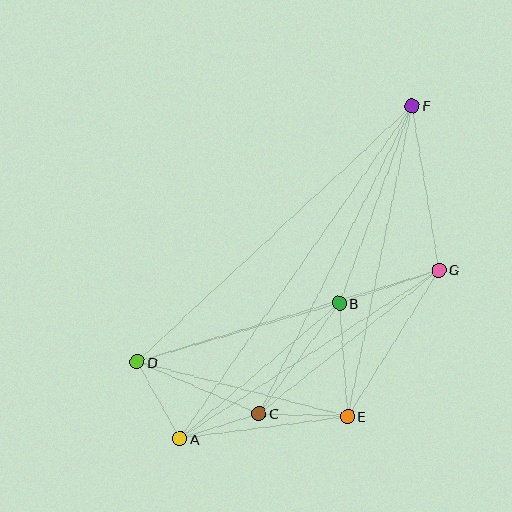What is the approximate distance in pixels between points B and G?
The distance between B and G is approximately 105 pixels.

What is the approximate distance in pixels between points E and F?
The distance between E and F is approximately 317 pixels.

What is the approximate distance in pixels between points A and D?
The distance between A and D is approximately 88 pixels.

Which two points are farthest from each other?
Points A and F are farthest from each other.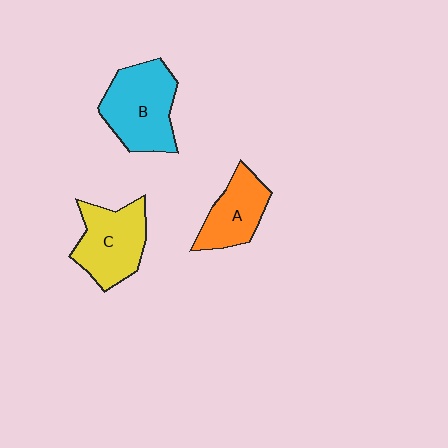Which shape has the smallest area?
Shape A (orange).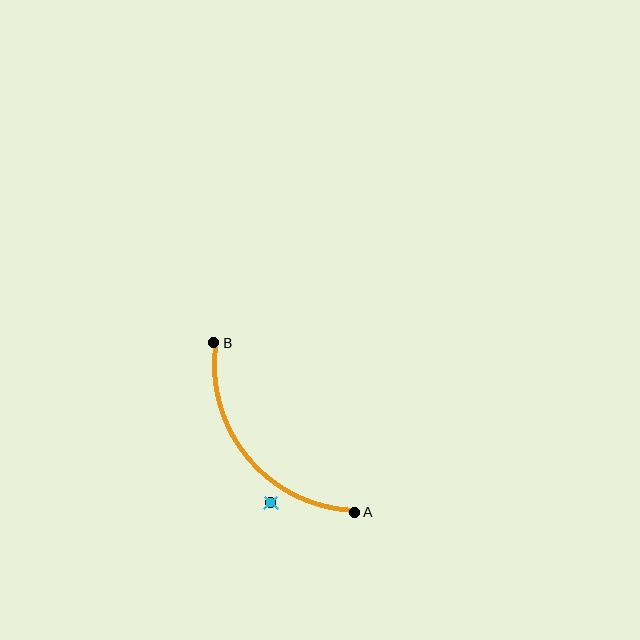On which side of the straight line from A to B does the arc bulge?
The arc bulges below and to the left of the straight line connecting A and B.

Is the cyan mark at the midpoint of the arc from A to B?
No — the cyan mark does not lie on the arc at all. It sits slightly outside the curve.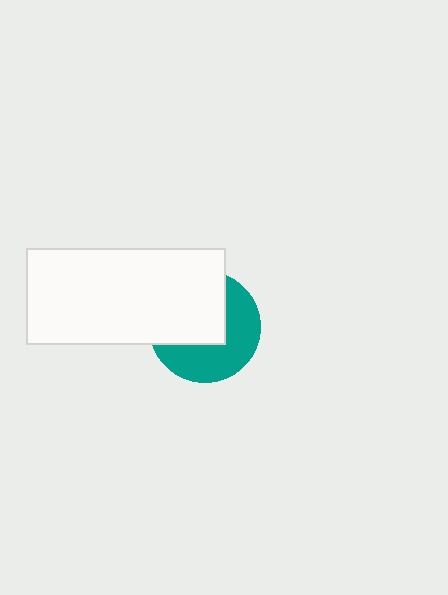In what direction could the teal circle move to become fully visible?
The teal circle could move toward the lower-right. That would shift it out from behind the white rectangle entirely.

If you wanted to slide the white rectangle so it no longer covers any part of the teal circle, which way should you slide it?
Slide it toward the upper-left — that is the most direct way to separate the two shapes.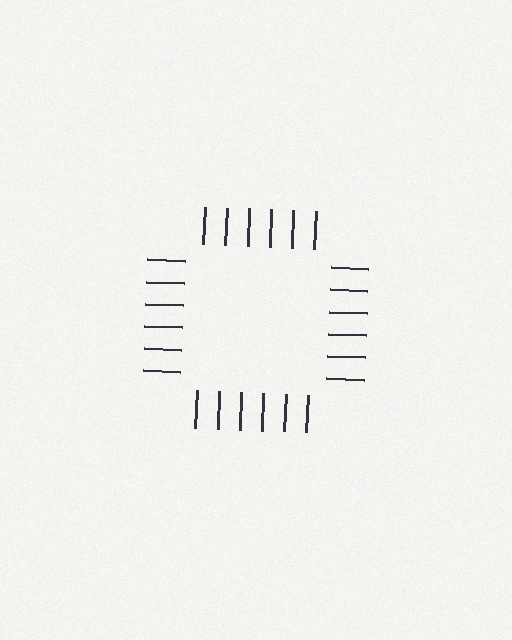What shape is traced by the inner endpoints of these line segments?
An illusory square — the line segments terminate on its edges but no continuous stroke is drawn.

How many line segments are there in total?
24 — 6 along each of the 4 edges.